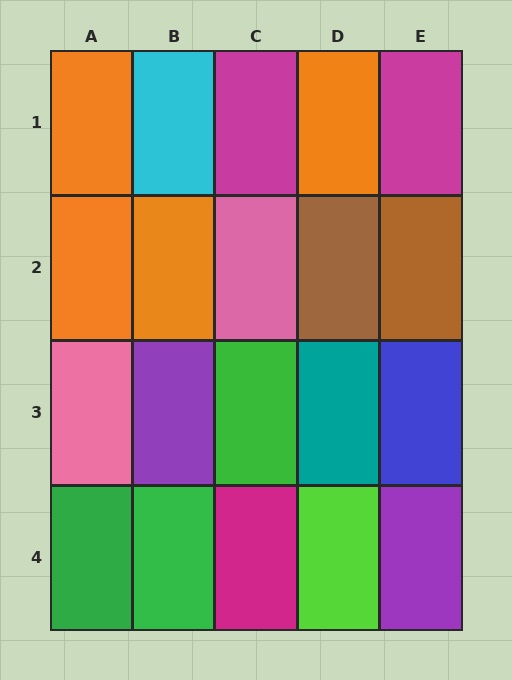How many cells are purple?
2 cells are purple.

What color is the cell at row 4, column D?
Lime.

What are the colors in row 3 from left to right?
Pink, purple, green, teal, blue.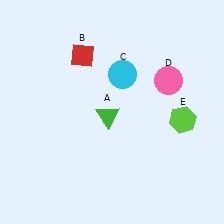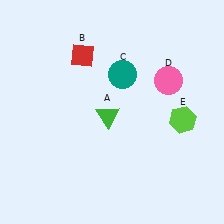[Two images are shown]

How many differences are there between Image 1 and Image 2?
There is 1 difference between the two images.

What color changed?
The circle (C) changed from cyan in Image 1 to teal in Image 2.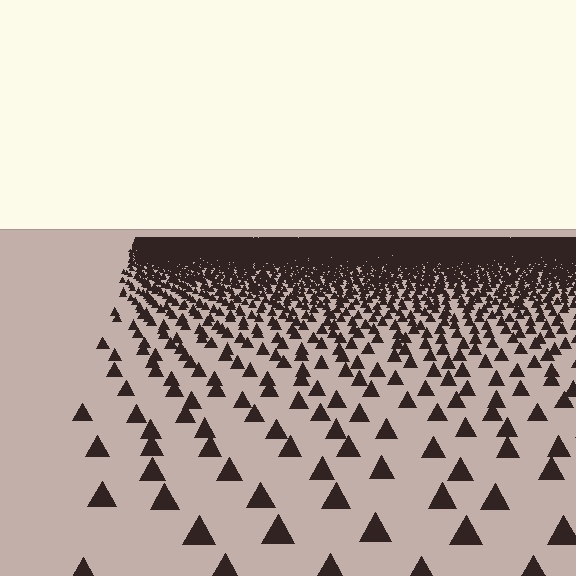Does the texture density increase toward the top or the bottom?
Density increases toward the top.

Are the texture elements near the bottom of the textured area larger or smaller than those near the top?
Larger. Near the bottom, elements are closer to the viewer and appear at a bigger on-screen size.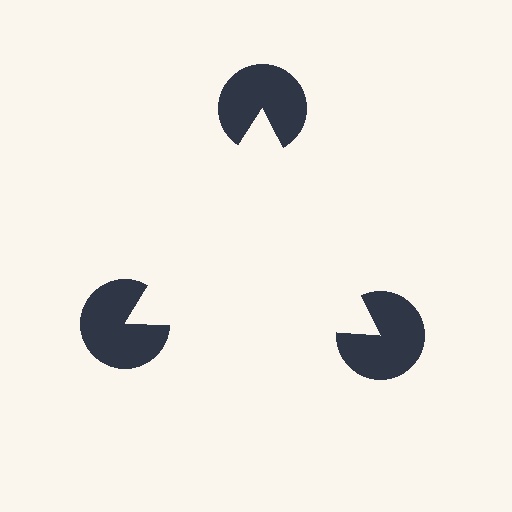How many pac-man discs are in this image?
There are 3 — one at each vertex of the illusory triangle.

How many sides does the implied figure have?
3 sides.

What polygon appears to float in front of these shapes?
An illusory triangle — its edges are inferred from the aligned wedge cuts in the pac-man discs, not physically drawn.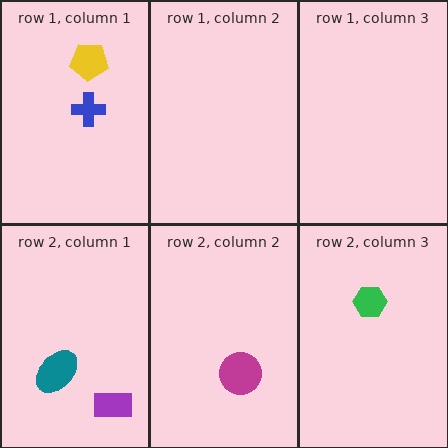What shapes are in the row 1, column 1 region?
The blue cross, the yellow pentagon.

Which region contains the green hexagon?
The row 2, column 3 region.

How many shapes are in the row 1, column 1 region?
2.